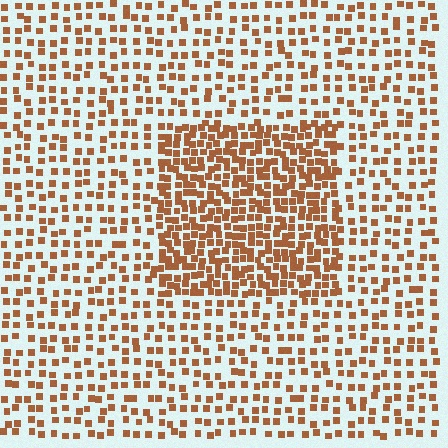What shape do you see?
I see a rectangle.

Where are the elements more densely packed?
The elements are more densely packed inside the rectangle boundary.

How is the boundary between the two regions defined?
The boundary is defined by a change in element density (approximately 2.1x ratio). All elements are the same color, size, and shape.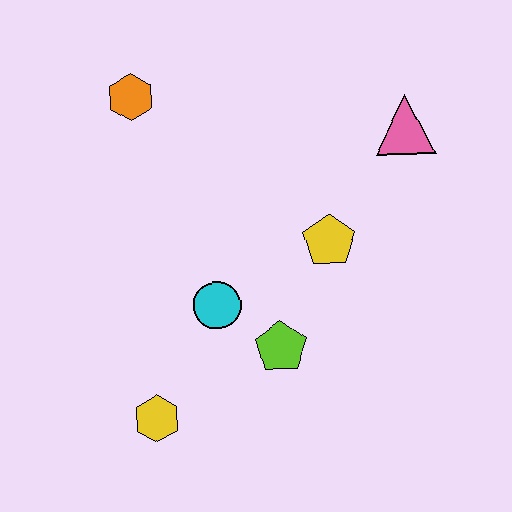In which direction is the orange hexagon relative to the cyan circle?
The orange hexagon is above the cyan circle.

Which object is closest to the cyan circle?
The lime pentagon is closest to the cyan circle.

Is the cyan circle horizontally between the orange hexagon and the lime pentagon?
Yes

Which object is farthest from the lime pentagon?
The orange hexagon is farthest from the lime pentagon.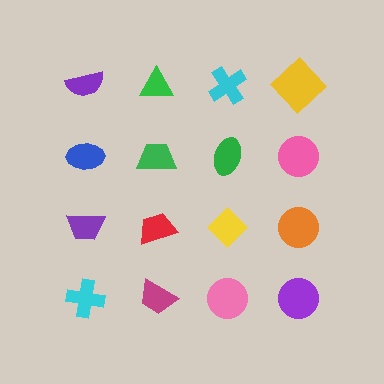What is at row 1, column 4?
A yellow diamond.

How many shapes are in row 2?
4 shapes.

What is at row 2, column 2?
A green trapezoid.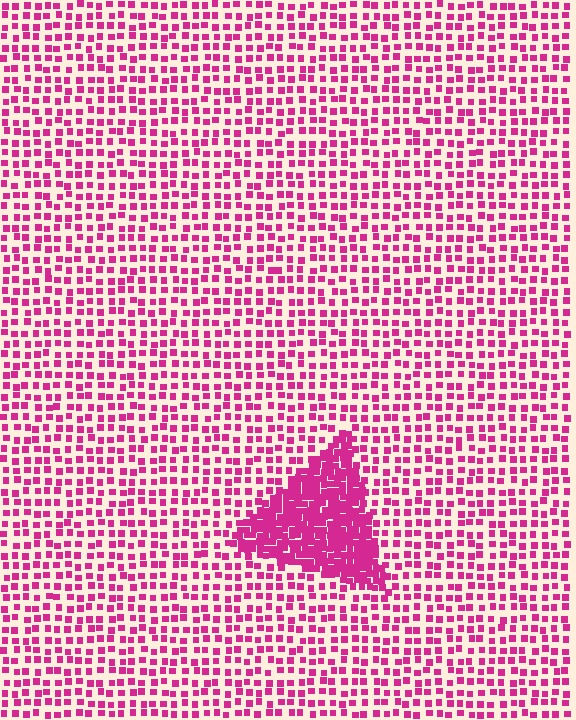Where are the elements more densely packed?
The elements are more densely packed inside the triangle boundary.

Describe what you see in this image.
The image contains small magenta elements arranged at two different densities. A triangle-shaped region is visible where the elements are more densely packed than the surrounding area.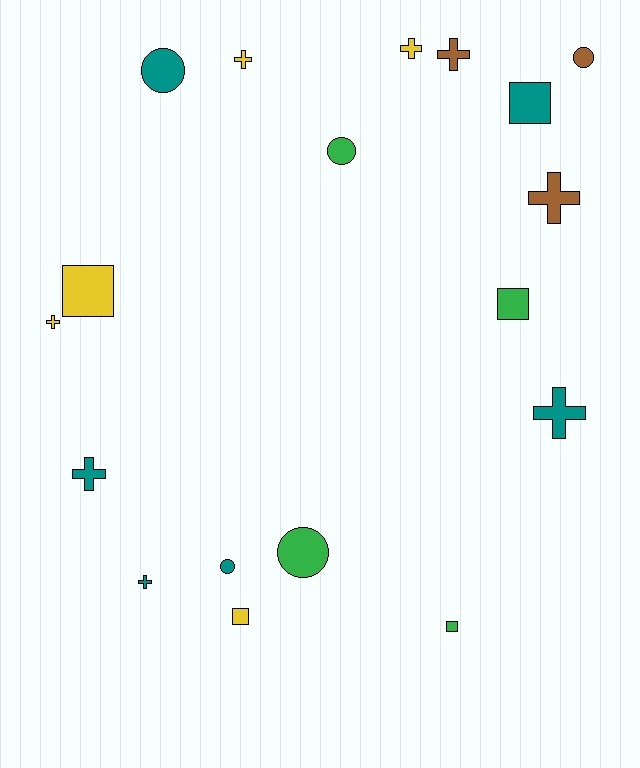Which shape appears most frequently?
Cross, with 8 objects.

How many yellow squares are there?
There are 2 yellow squares.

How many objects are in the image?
There are 18 objects.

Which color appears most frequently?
Teal, with 6 objects.